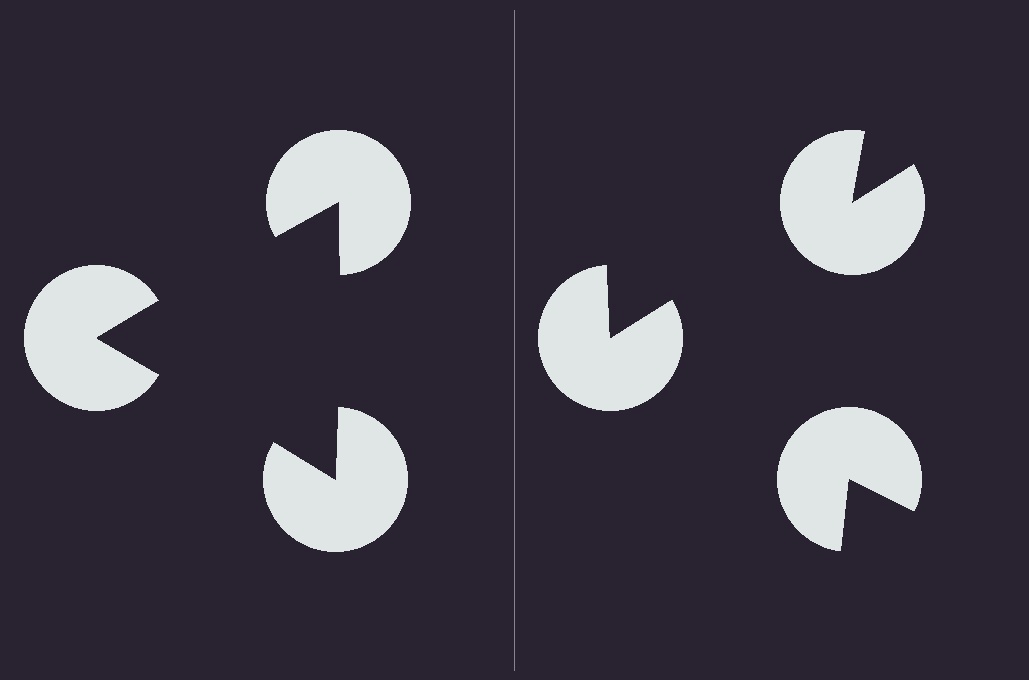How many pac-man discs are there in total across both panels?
6 — 3 on each side.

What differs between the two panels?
The pac-man discs are positioned identically on both sides; only the wedge orientations differ. On the left they align to a triangle; on the right they are misaligned.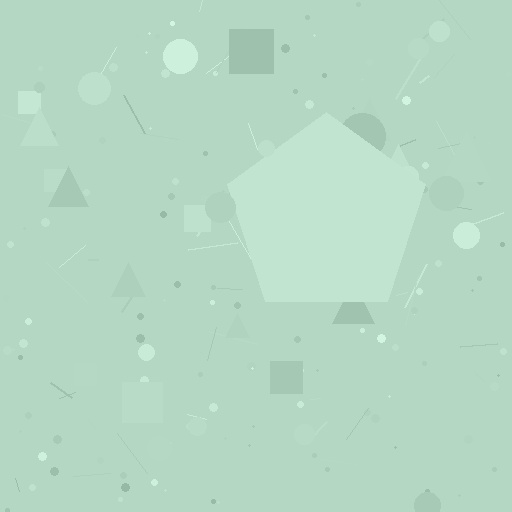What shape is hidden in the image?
A pentagon is hidden in the image.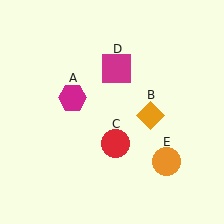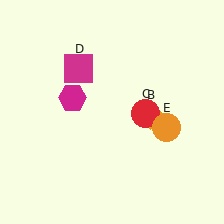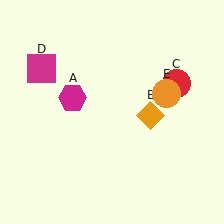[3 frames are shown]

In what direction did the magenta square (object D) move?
The magenta square (object D) moved left.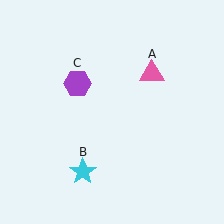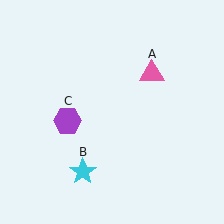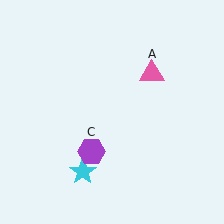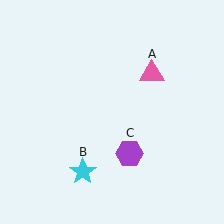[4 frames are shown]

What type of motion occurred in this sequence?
The purple hexagon (object C) rotated counterclockwise around the center of the scene.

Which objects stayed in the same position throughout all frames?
Pink triangle (object A) and cyan star (object B) remained stationary.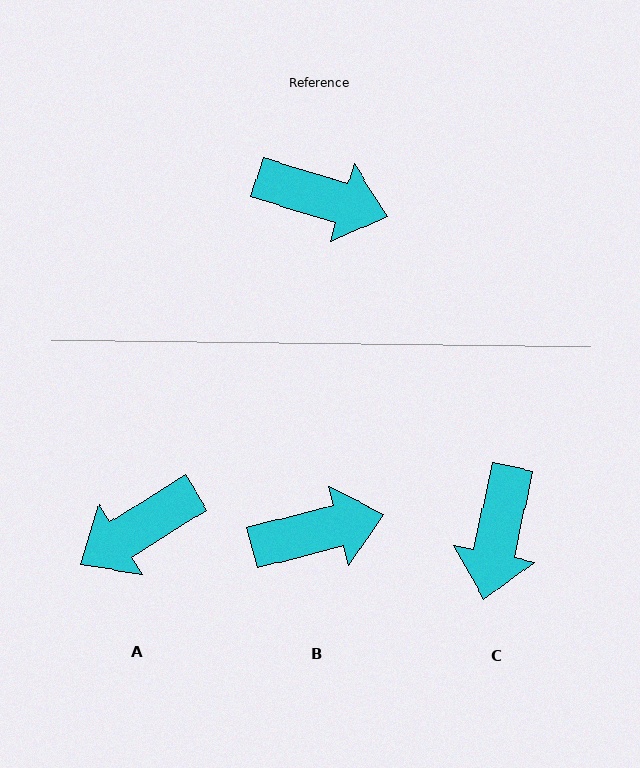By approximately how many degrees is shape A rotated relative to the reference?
Approximately 131 degrees clockwise.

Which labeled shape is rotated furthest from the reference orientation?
A, about 131 degrees away.